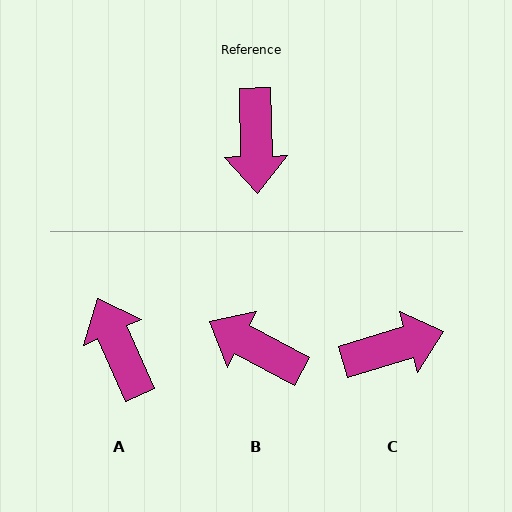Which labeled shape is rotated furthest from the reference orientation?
A, about 157 degrees away.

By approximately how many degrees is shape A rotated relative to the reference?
Approximately 157 degrees clockwise.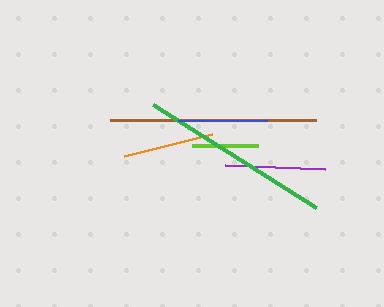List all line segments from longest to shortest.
From longest to shortest: brown, green, purple, orange, blue, lime.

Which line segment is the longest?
The brown line is the longest at approximately 206 pixels.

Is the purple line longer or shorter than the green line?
The green line is longer than the purple line.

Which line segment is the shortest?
The lime line is the shortest at approximately 66 pixels.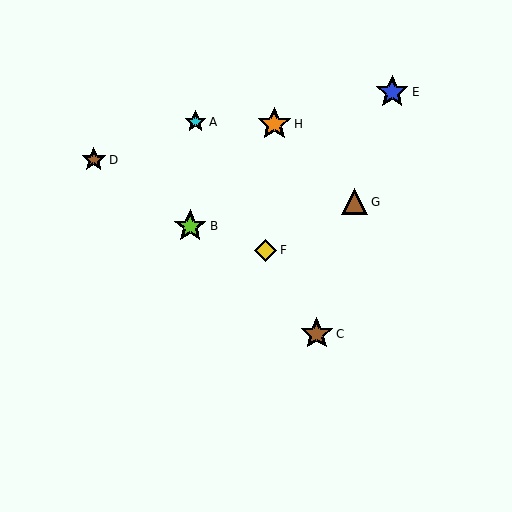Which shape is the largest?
The orange star (labeled H) is the largest.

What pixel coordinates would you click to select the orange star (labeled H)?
Click at (274, 124) to select the orange star H.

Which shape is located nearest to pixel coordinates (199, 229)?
The lime star (labeled B) at (190, 226) is nearest to that location.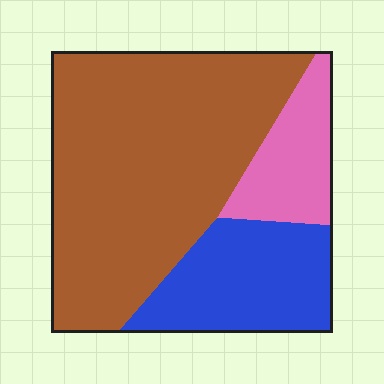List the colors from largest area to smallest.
From largest to smallest: brown, blue, pink.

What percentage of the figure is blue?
Blue covers 23% of the figure.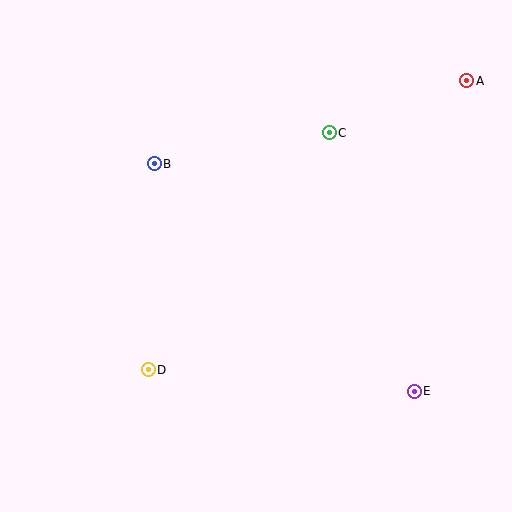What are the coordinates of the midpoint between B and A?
The midpoint between B and A is at (310, 122).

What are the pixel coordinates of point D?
Point D is at (148, 370).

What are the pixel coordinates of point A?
Point A is at (467, 81).